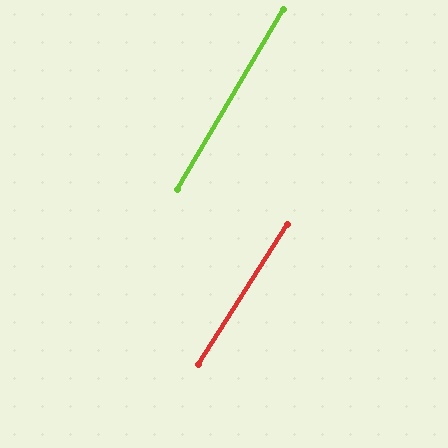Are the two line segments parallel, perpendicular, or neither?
Parallel — their directions differ by only 2.0°.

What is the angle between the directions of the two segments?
Approximately 2 degrees.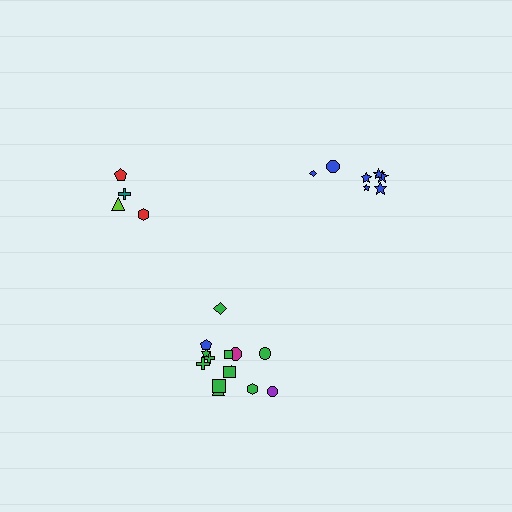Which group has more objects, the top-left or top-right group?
The top-right group.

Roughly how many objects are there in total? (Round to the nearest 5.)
Roughly 25 objects in total.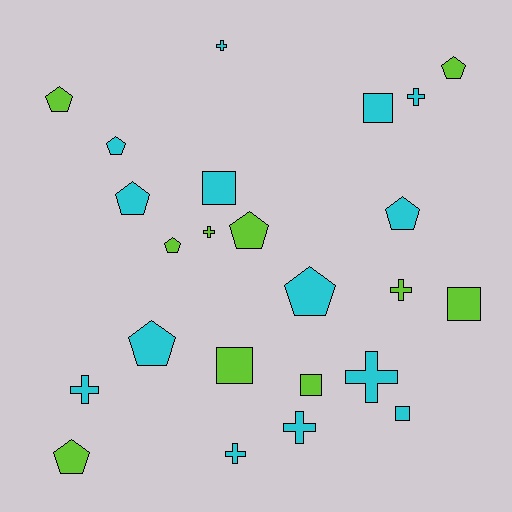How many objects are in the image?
There are 24 objects.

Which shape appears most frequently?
Pentagon, with 10 objects.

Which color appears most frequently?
Cyan, with 14 objects.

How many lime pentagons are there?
There are 5 lime pentagons.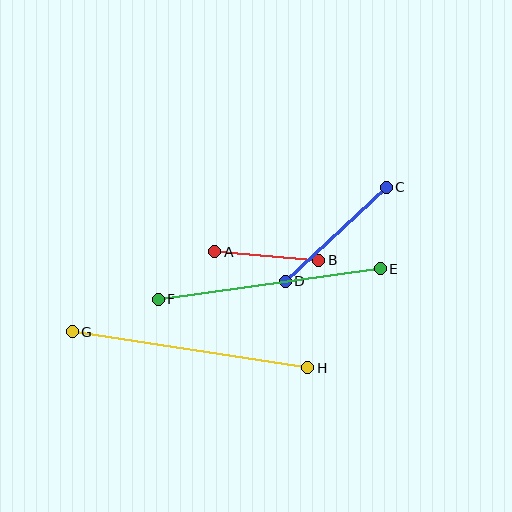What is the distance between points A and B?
The distance is approximately 104 pixels.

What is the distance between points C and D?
The distance is approximately 138 pixels.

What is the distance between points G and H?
The distance is approximately 238 pixels.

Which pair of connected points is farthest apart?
Points G and H are farthest apart.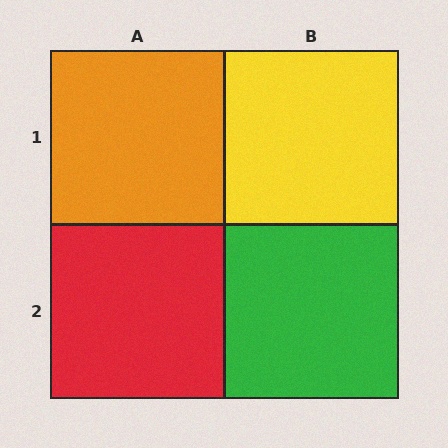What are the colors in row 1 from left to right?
Orange, yellow.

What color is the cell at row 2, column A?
Red.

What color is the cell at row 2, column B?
Green.